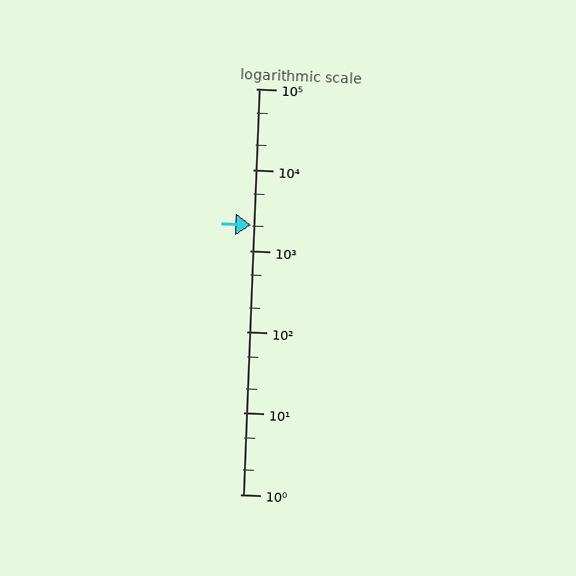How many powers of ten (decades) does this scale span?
The scale spans 5 decades, from 1 to 100000.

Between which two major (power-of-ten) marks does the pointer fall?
The pointer is between 1000 and 10000.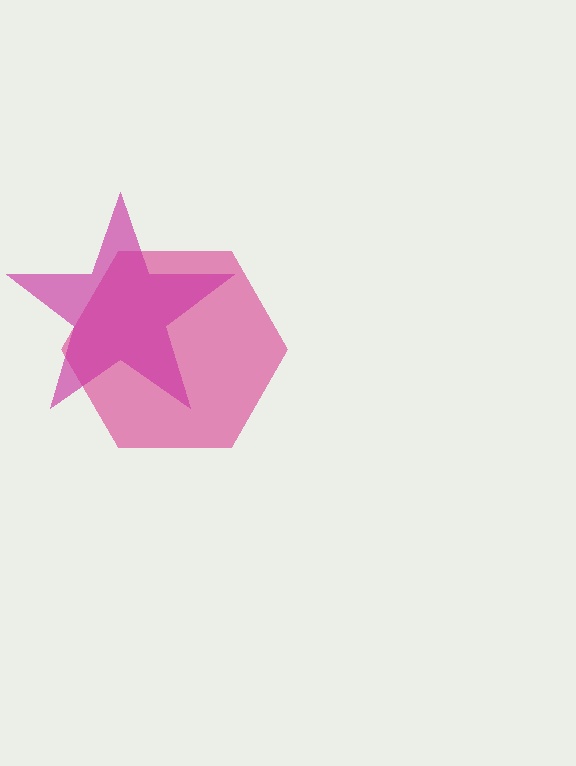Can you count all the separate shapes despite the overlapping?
Yes, there are 2 separate shapes.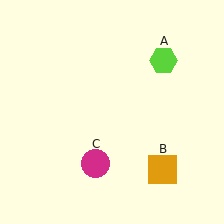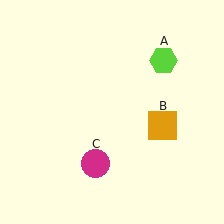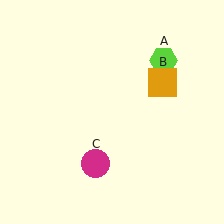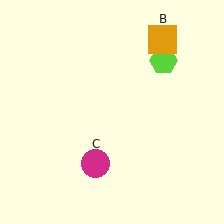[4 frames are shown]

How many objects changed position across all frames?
1 object changed position: orange square (object B).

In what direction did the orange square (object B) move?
The orange square (object B) moved up.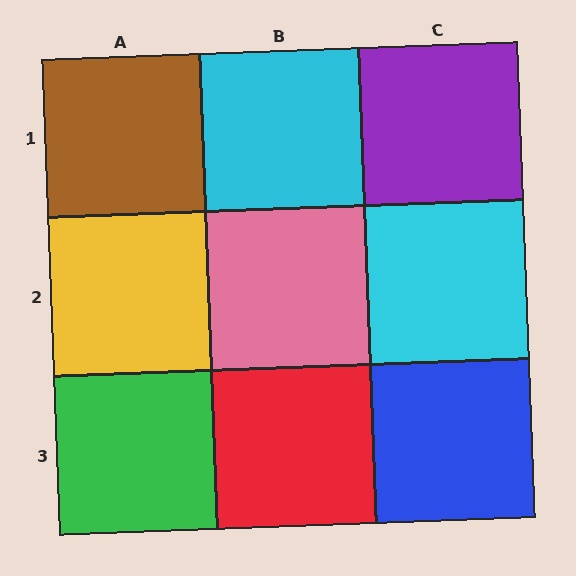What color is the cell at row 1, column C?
Purple.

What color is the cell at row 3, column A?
Green.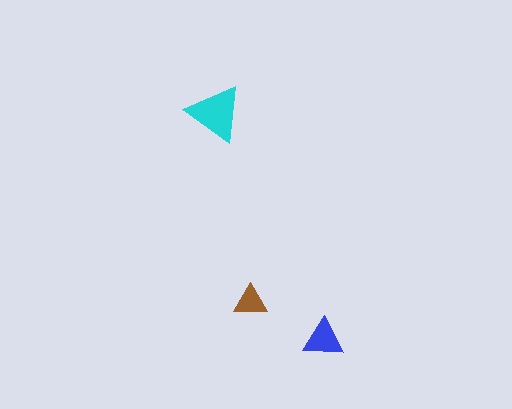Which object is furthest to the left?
The cyan triangle is leftmost.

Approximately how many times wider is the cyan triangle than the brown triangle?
About 1.5 times wider.